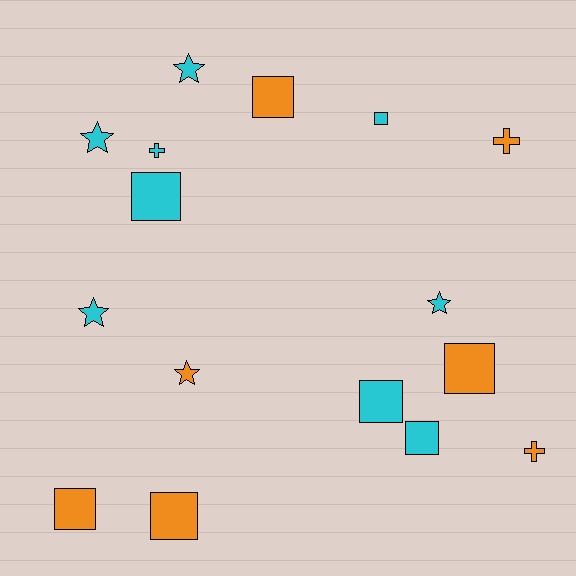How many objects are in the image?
There are 16 objects.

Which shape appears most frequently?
Square, with 8 objects.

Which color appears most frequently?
Cyan, with 9 objects.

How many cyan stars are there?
There are 4 cyan stars.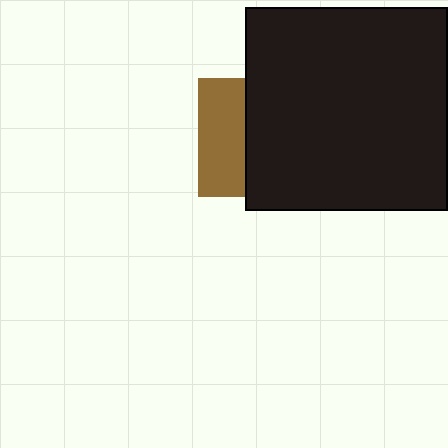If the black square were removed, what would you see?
You would see the complete brown square.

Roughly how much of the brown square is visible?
A small part of it is visible (roughly 40%).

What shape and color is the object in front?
The object in front is a black square.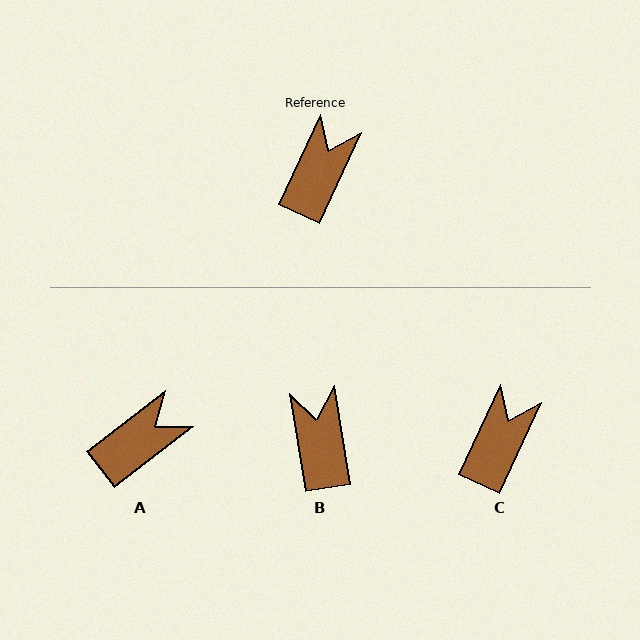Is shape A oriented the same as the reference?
No, it is off by about 28 degrees.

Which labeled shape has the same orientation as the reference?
C.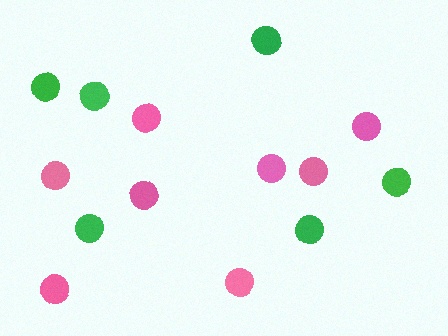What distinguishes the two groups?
There are 2 groups: one group of pink circles (8) and one group of green circles (6).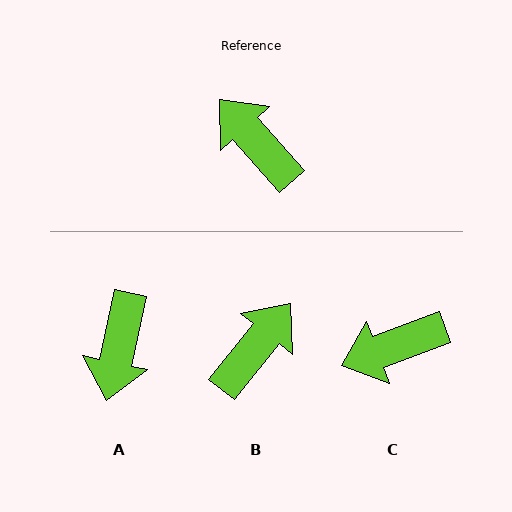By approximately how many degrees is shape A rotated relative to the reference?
Approximately 126 degrees counter-clockwise.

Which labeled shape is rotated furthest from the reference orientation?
A, about 126 degrees away.